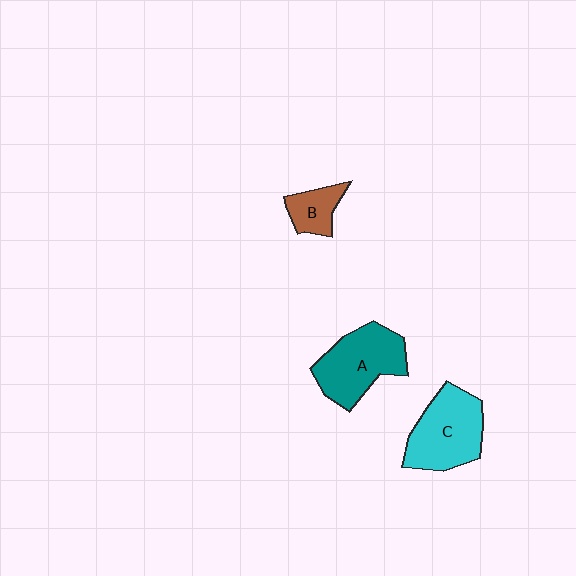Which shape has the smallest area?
Shape B (brown).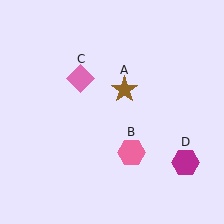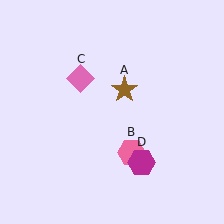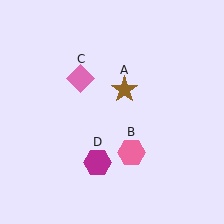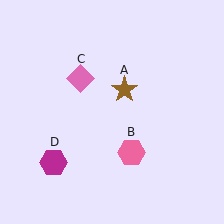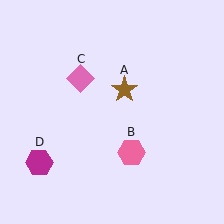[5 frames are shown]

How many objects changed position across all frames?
1 object changed position: magenta hexagon (object D).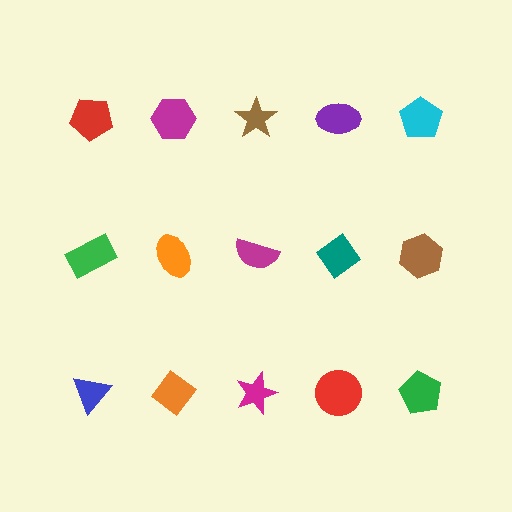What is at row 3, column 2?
An orange diamond.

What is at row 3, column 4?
A red circle.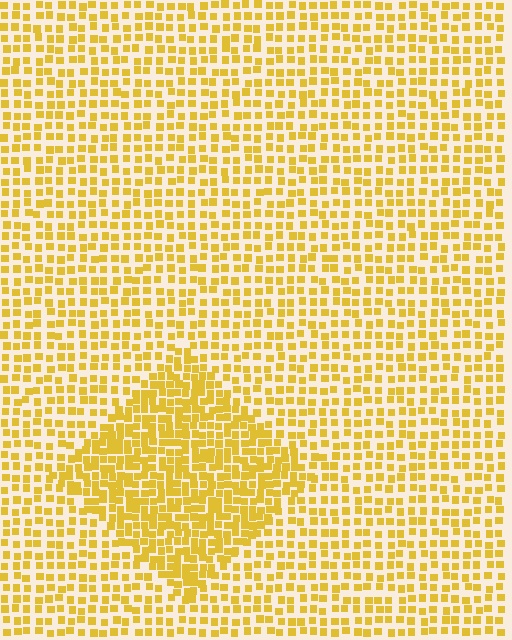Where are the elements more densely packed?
The elements are more densely packed inside the diamond boundary.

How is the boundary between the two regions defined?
The boundary is defined by a change in element density (approximately 1.8x ratio). All elements are the same color, size, and shape.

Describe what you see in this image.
The image contains small yellow elements arranged at two different densities. A diamond-shaped region is visible where the elements are more densely packed than the surrounding area.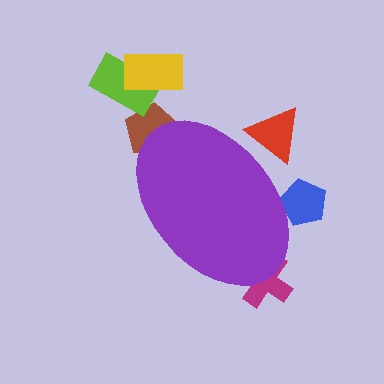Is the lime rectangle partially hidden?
No, the lime rectangle is fully visible.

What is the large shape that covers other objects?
A purple ellipse.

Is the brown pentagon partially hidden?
Yes, the brown pentagon is partially hidden behind the purple ellipse.